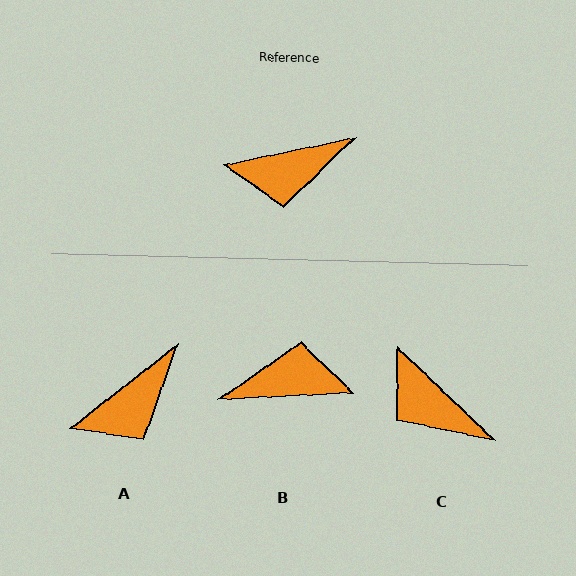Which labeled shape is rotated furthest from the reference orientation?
B, about 171 degrees away.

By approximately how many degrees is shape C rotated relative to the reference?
Approximately 56 degrees clockwise.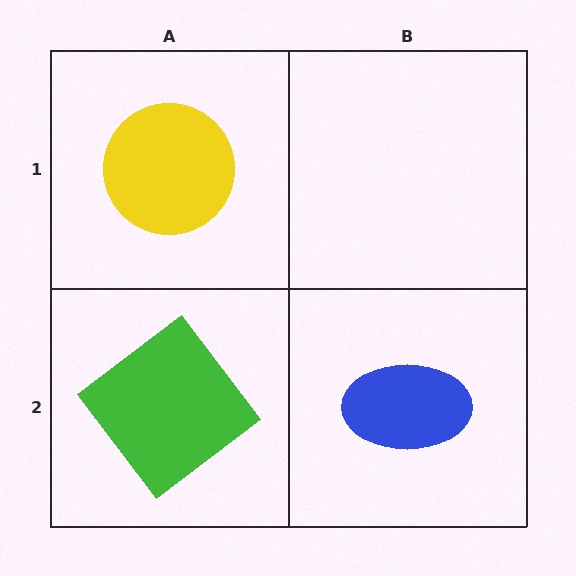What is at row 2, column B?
A blue ellipse.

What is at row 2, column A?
A green diamond.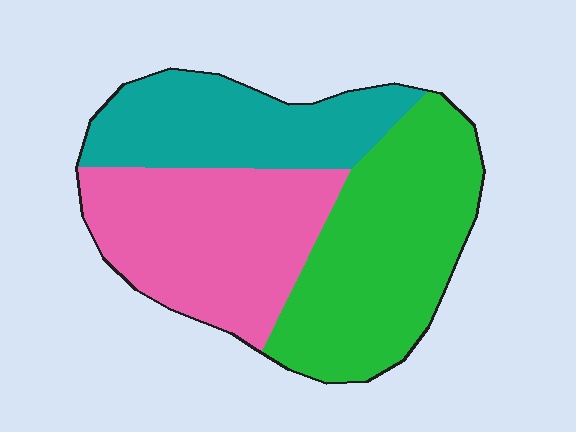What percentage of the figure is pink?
Pink covers about 35% of the figure.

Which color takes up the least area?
Teal, at roughly 25%.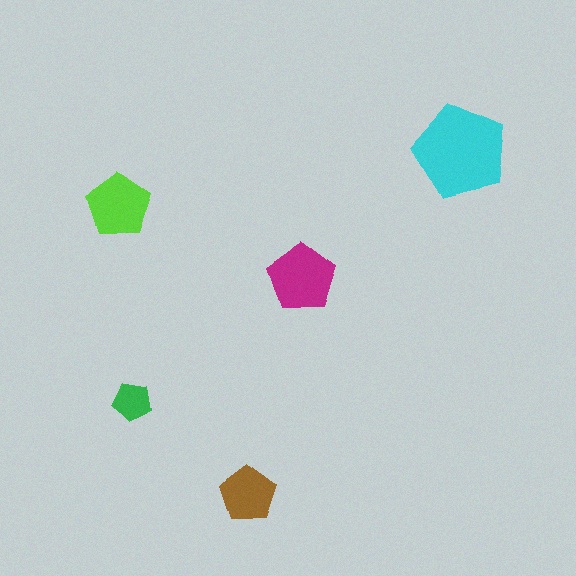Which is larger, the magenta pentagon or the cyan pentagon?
The cyan one.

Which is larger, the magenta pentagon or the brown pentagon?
The magenta one.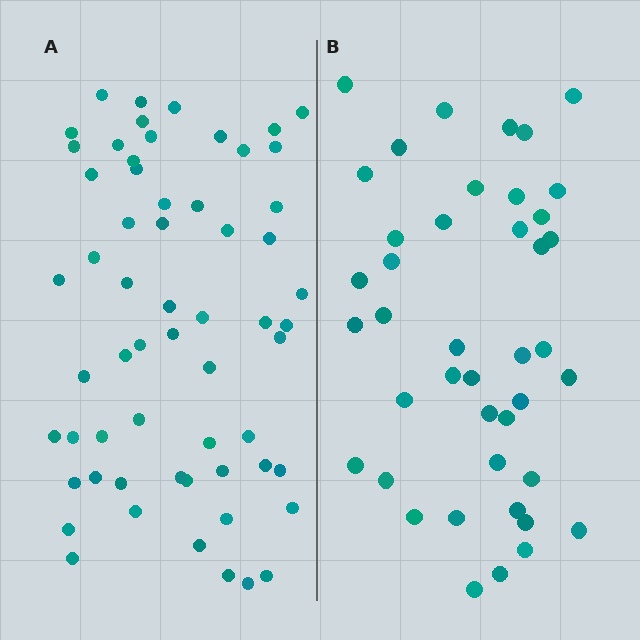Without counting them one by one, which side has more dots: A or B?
Region A (the left region) has more dots.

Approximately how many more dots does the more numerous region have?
Region A has approximately 20 more dots than region B.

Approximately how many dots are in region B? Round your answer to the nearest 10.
About 40 dots. (The exact count is 42, which rounds to 40.)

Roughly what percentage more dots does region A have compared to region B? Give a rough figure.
About 45% more.